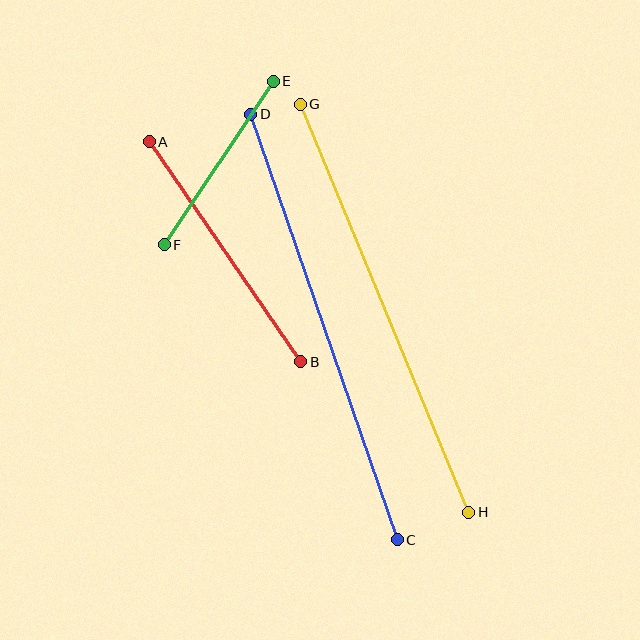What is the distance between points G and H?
The distance is approximately 442 pixels.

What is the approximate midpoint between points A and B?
The midpoint is at approximately (225, 252) pixels.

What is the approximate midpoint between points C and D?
The midpoint is at approximately (324, 327) pixels.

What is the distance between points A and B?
The distance is approximately 267 pixels.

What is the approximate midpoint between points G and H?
The midpoint is at approximately (385, 308) pixels.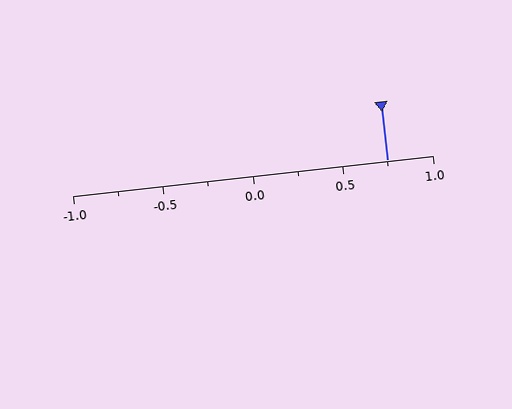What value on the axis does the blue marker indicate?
The marker indicates approximately 0.75.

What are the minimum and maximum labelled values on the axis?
The axis runs from -1.0 to 1.0.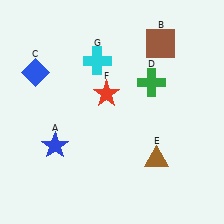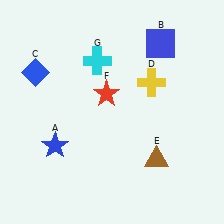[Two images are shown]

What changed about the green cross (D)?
In Image 1, D is green. In Image 2, it changed to yellow.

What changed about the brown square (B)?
In Image 1, B is brown. In Image 2, it changed to blue.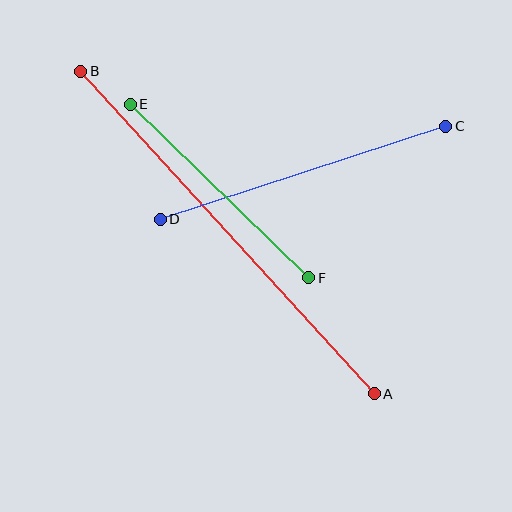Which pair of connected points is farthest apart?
Points A and B are farthest apart.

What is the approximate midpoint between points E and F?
The midpoint is at approximately (219, 191) pixels.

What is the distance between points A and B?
The distance is approximately 436 pixels.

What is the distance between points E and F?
The distance is approximately 249 pixels.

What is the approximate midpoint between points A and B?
The midpoint is at approximately (227, 232) pixels.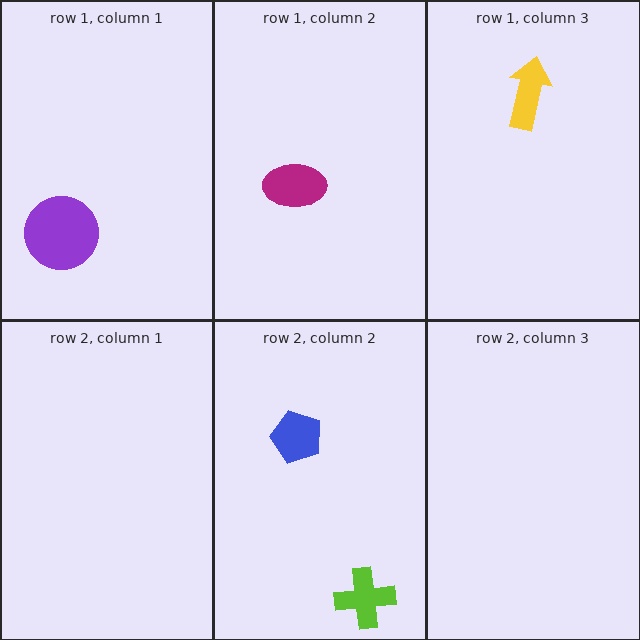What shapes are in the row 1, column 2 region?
The magenta ellipse.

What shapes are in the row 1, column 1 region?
The purple circle.